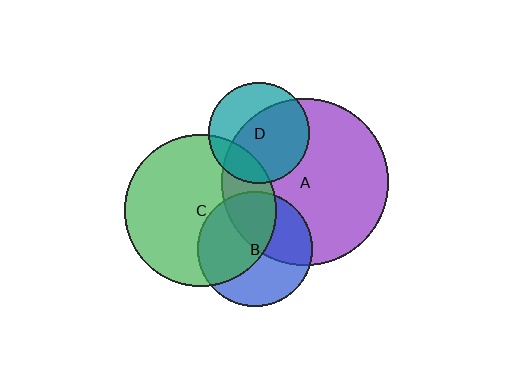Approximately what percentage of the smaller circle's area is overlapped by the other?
Approximately 20%.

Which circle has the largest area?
Circle A (purple).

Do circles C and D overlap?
Yes.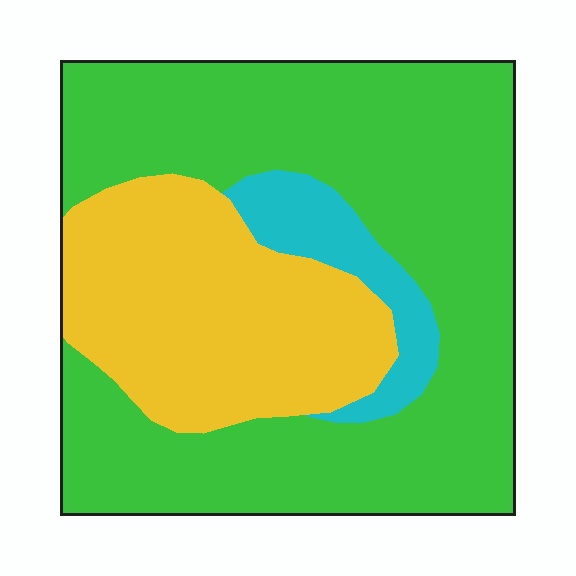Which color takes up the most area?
Green, at roughly 60%.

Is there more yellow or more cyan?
Yellow.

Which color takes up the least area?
Cyan, at roughly 10%.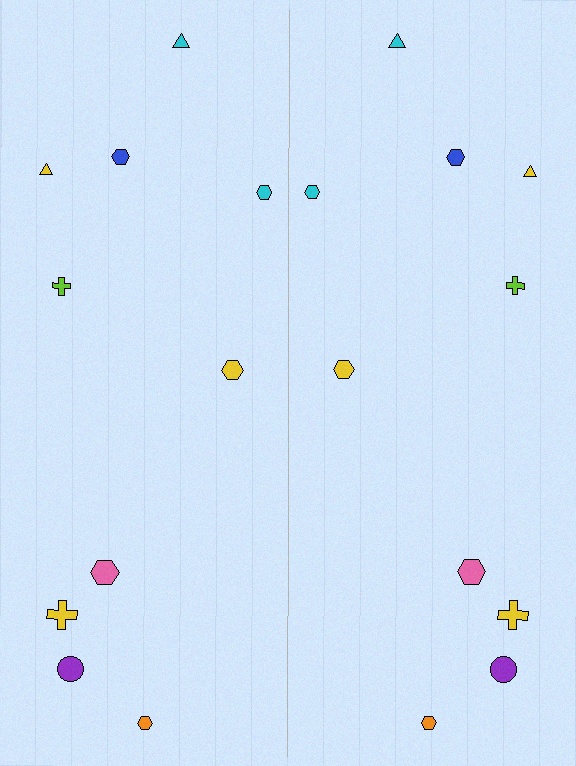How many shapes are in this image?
There are 20 shapes in this image.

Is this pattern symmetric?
Yes, this pattern has bilateral (reflection) symmetry.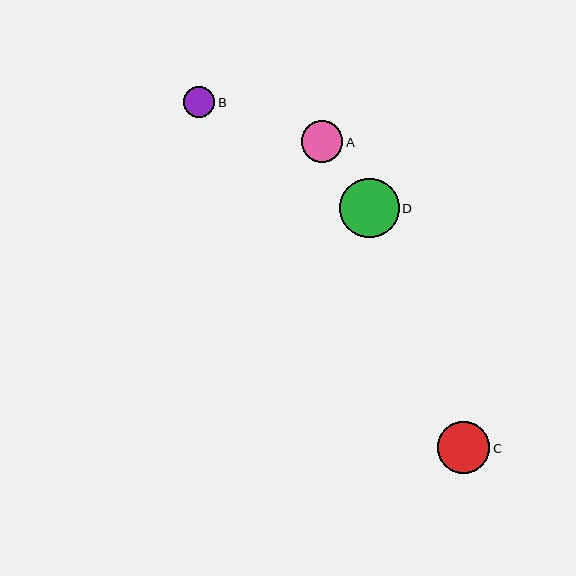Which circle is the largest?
Circle D is the largest with a size of approximately 59 pixels.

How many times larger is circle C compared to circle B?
Circle C is approximately 1.7 times the size of circle B.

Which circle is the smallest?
Circle B is the smallest with a size of approximately 31 pixels.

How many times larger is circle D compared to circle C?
Circle D is approximately 1.1 times the size of circle C.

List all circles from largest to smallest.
From largest to smallest: D, C, A, B.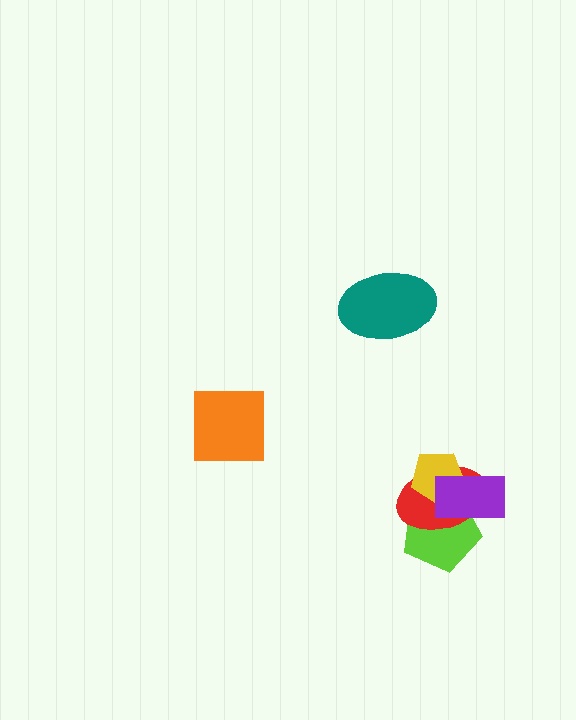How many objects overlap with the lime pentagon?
3 objects overlap with the lime pentagon.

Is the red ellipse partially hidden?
Yes, it is partially covered by another shape.